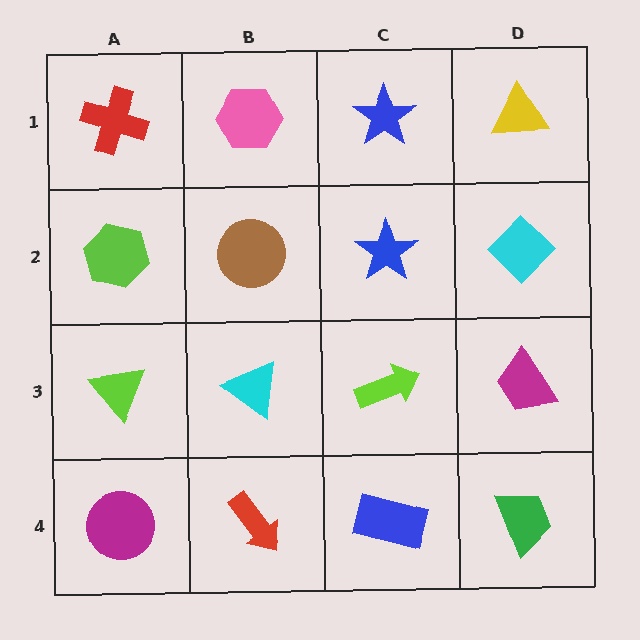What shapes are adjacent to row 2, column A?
A red cross (row 1, column A), a lime triangle (row 3, column A), a brown circle (row 2, column B).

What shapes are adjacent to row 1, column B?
A brown circle (row 2, column B), a red cross (row 1, column A), a blue star (row 1, column C).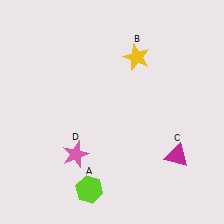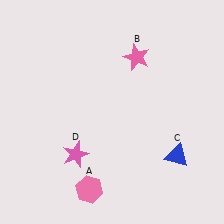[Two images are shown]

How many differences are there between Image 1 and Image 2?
There are 3 differences between the two images.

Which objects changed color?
A changed from lime to pink. B changed from yellow to pink. C changed from magenta to blue.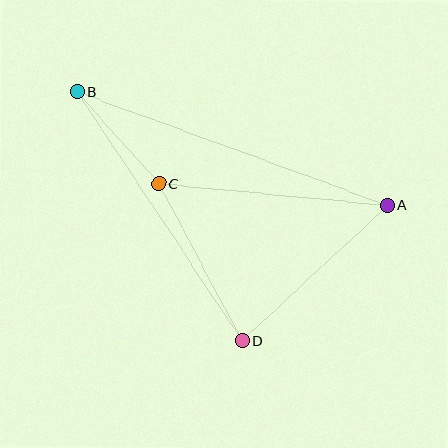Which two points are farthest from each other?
Points A and B are farthest from each other.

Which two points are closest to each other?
Points B and C are closest to each other.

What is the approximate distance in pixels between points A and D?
The distance between A and D is approximately 199 pixels.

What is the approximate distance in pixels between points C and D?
The distance between C and D is approximately 178 pixels.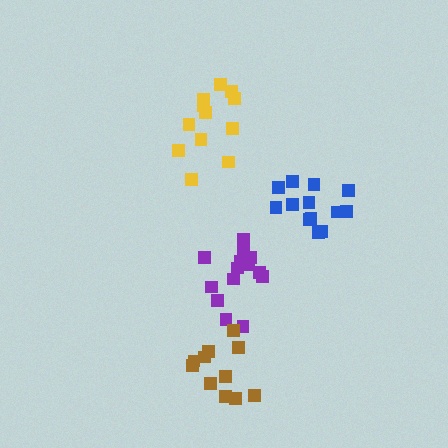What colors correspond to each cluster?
The clusters are colored: purple, brown, yellow, blue.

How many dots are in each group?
Group 1: 14 dots, Group 2: 11 dots, Group 3: 12 dots, Group 4: 13 dots (50 total).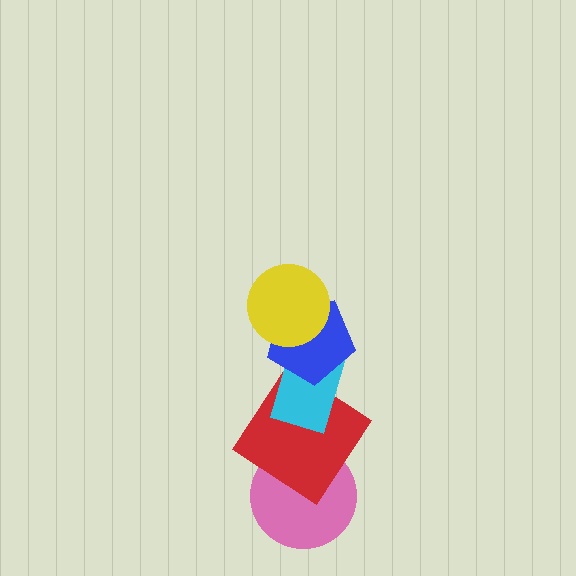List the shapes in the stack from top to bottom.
From top to bottom: the yellow circle, the blue pentagon, the cyan rectangle, the red diamond, the pink circle.